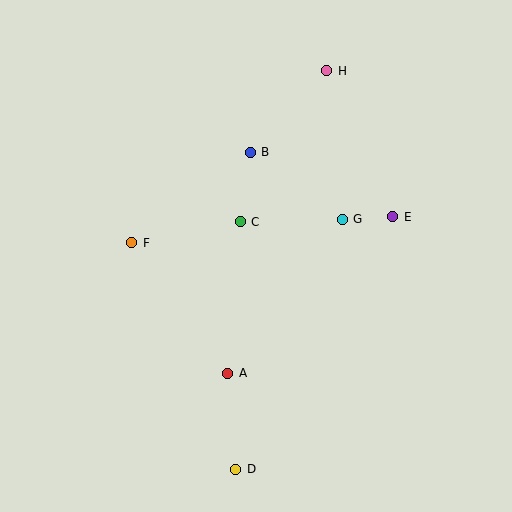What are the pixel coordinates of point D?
Point D is at (236, 469).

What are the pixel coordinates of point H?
Point H is at (327, 71).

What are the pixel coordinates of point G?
Point G is at (342, 219).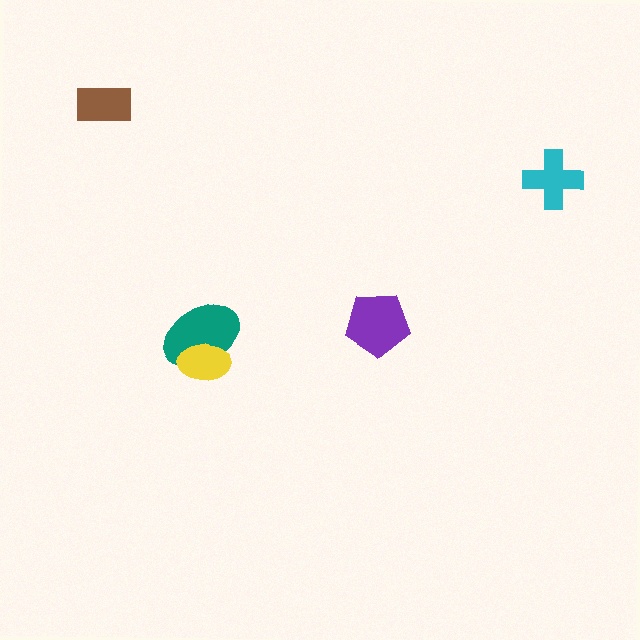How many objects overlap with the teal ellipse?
1 object overlaps with the teal ellipse.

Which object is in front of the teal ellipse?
The yellow ellipse is in front of the teal ellipse.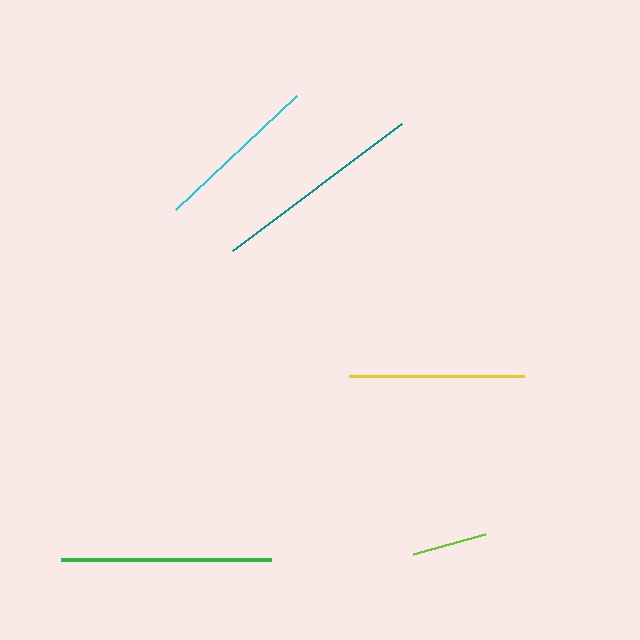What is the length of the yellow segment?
The yellow segment is approximately 175 pixels long.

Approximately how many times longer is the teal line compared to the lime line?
The teal line is approximately 2.8 times the length of the lime line.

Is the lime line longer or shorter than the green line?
The green line is longer than the lime line.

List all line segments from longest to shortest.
From longest to shortest: teal, green, yellow, cyan, lime.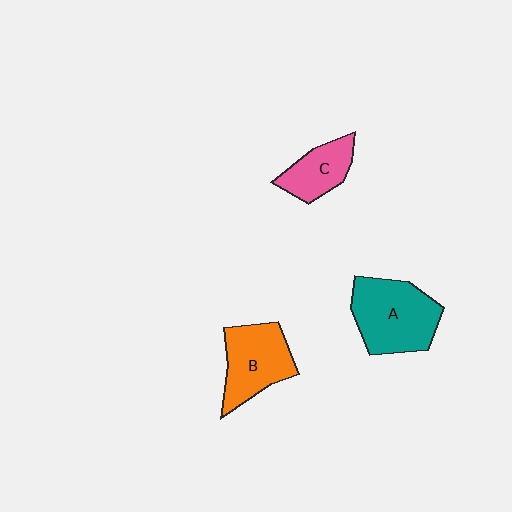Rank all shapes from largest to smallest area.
From largest to smallest: A (teal), B (orange), C (pink).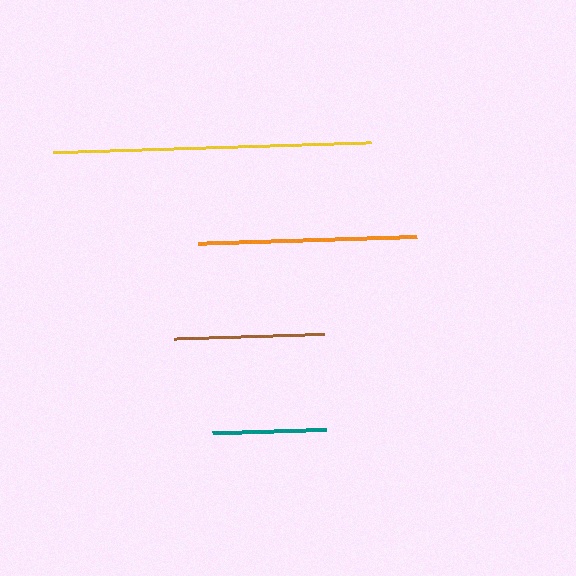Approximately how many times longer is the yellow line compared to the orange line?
The yellow line is approximately 1.5 times the length of the orange line.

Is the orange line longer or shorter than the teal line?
The orange line is longer than the teal line.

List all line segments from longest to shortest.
From longest to shortest: yellow, orange, brown, teal.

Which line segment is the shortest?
The teal line is the shortest at approximately 113 pixels.